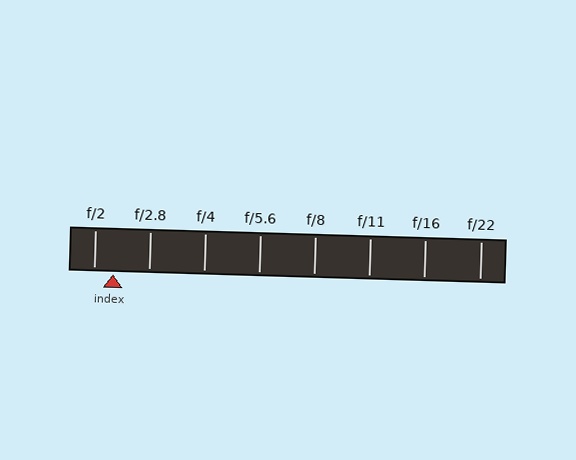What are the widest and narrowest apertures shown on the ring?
The widest aperture shown is f/2 and the narrowest is f/22.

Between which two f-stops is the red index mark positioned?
The index mark is between f/2 and f/2.8.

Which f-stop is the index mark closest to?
The index mark is closest to f/2.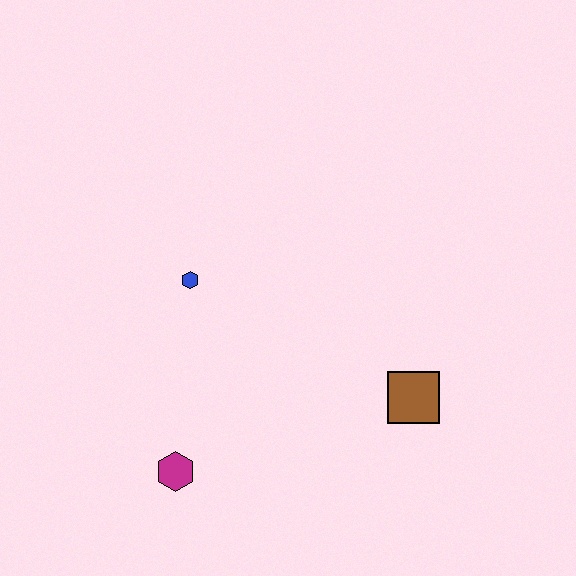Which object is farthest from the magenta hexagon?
The brown square is farthest from the magenta hexagon.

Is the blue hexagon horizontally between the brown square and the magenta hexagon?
Yes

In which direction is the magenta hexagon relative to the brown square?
The magenta hexagon is to the left of the brown square.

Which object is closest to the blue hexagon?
The magenta hexagon is closest to the blue hexagon.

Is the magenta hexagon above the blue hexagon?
No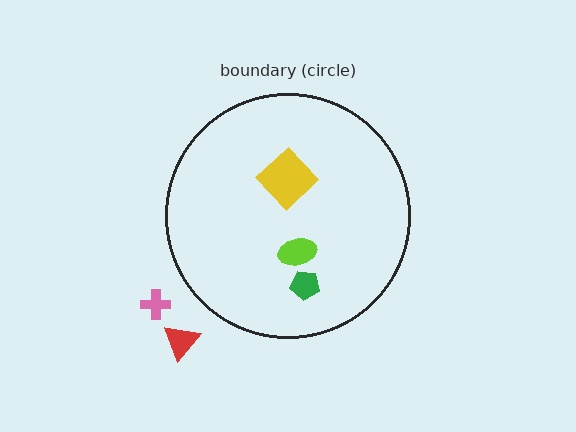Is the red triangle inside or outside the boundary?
Outside.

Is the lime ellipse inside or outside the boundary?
Inside.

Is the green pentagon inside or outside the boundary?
Inside.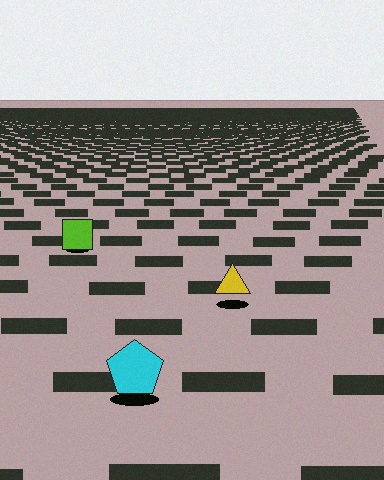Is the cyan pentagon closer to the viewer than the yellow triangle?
Yes. The cyan pentagon is closer — you can tell from the texture gradient: the ground texture is coarser near it.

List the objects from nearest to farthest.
From nearest to farthest: the cyan pentagon, the yellow triangle, the lime square.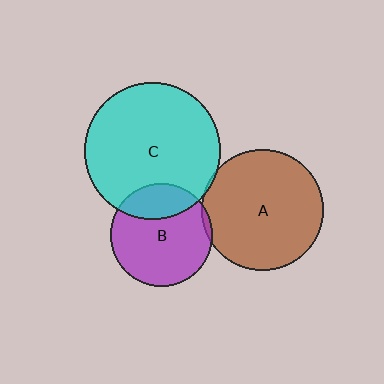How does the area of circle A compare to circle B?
Approximately 1.4 times.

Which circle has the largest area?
Circle C (cyan).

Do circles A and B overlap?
Yes.